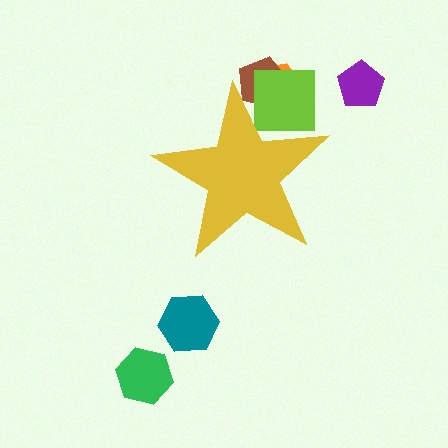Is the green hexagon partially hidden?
No, the green hexagon is fully visible.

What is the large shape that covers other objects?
A yellow star.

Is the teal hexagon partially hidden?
No, the teal hexagon is fully visible.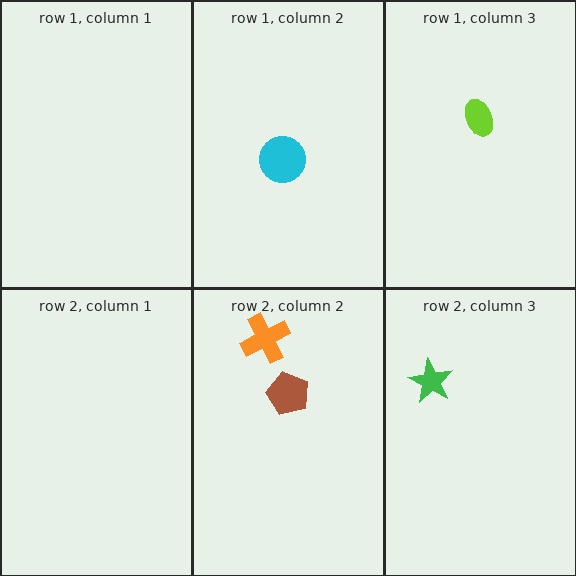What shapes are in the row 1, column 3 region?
The lime ellipse.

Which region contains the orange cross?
The row 2, column 2 region.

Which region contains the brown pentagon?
The row 2, column 2 region.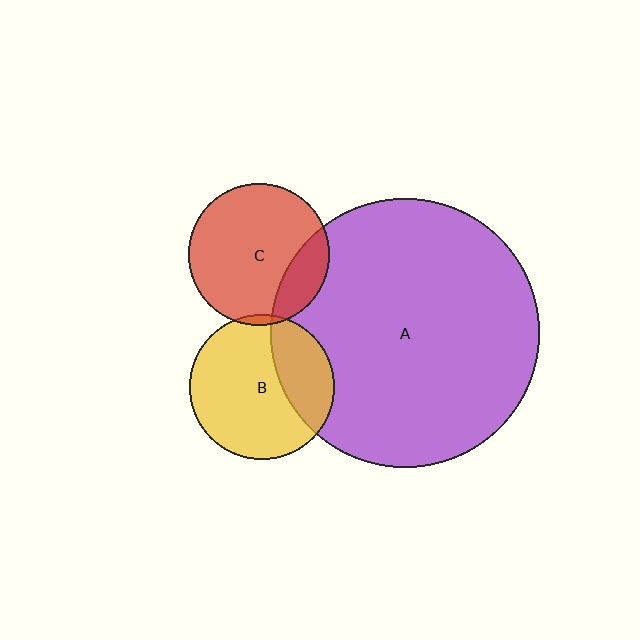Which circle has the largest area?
Circle A (purple).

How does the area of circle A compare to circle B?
Approximately 3.4 times.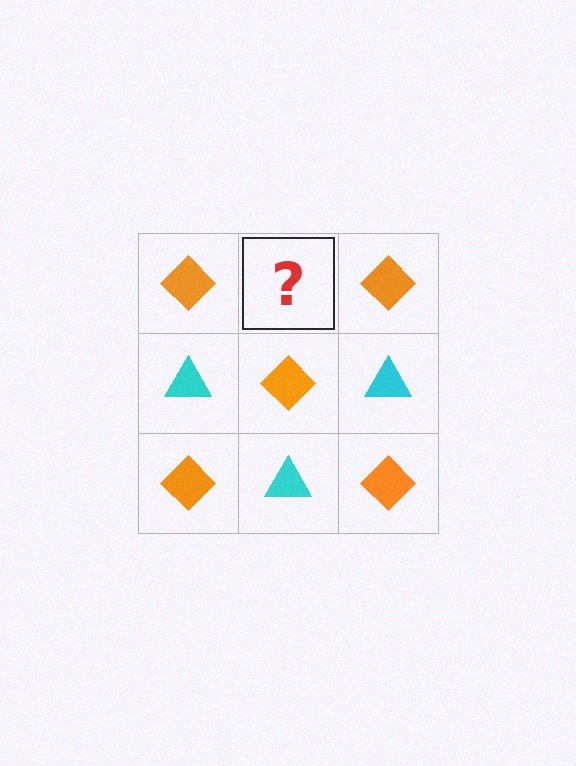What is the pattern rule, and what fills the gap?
The rule is that it alternates orange diamond and cyan triangle in a checkerboard pattern. The gap should be filled with a cyan triangle.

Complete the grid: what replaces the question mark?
The question mark should be replaced with a cyan triangle.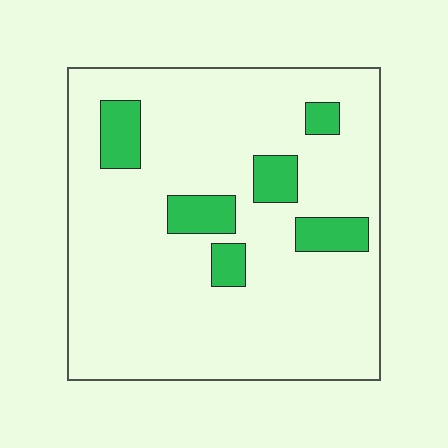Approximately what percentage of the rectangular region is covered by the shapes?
Approximately 15%.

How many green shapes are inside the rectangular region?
6.